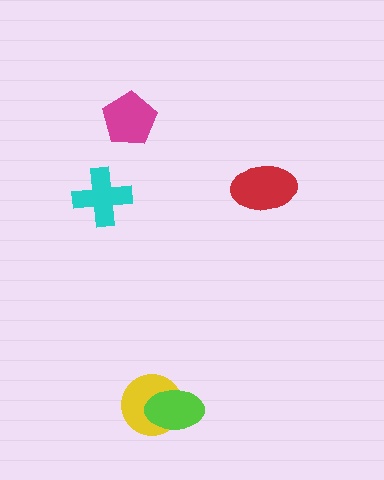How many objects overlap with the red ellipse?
0 objects overlap with the red ellipse.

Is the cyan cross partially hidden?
No, no other shape covers it.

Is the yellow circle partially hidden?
Yes, it is partially covered by another shape.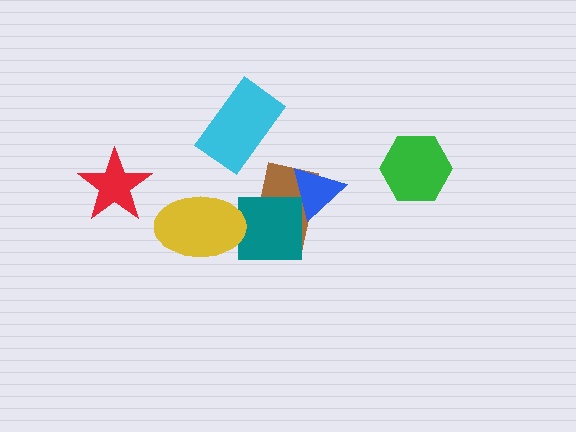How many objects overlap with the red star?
0 objects overlap with the red star.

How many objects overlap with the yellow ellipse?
1 object overlaps with the yellow ellipse.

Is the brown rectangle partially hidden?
Yes, it is partially covered by another shape.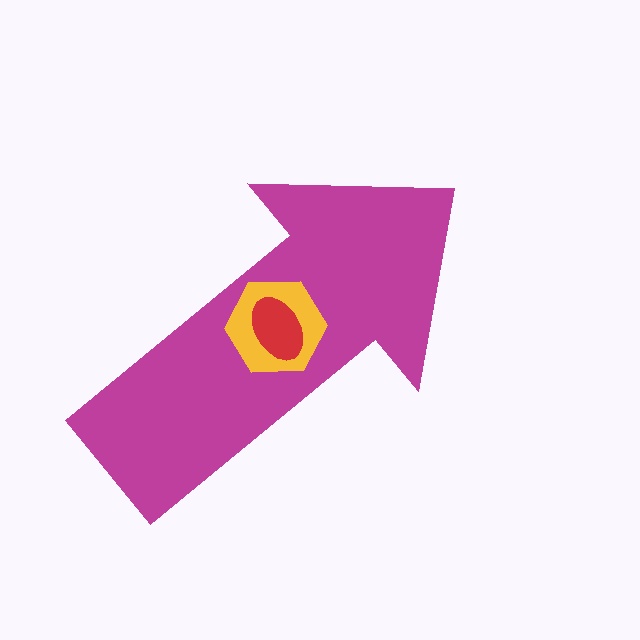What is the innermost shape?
The red ellipse.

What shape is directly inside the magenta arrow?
The yellow hexagon.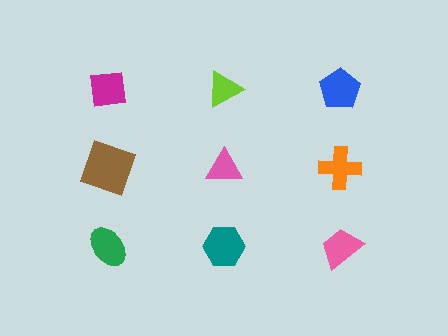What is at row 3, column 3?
A pink trapezoid.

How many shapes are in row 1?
3 shapes.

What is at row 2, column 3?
An orange cross.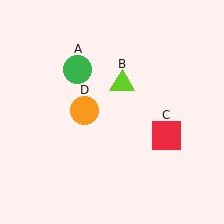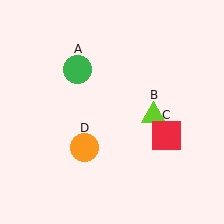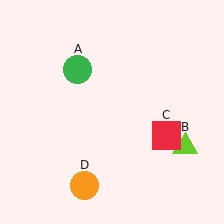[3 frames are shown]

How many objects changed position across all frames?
2 objects changed position: lime triangle (object B), orange circle (object D).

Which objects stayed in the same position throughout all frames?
Green circle (object A) and red square (object C) remained stationary.